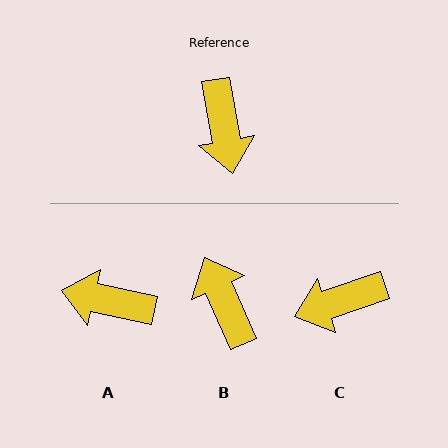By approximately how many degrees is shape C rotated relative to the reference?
Approximately 81 degrees clockwise.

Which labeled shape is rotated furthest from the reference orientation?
B, about 166 degrees away.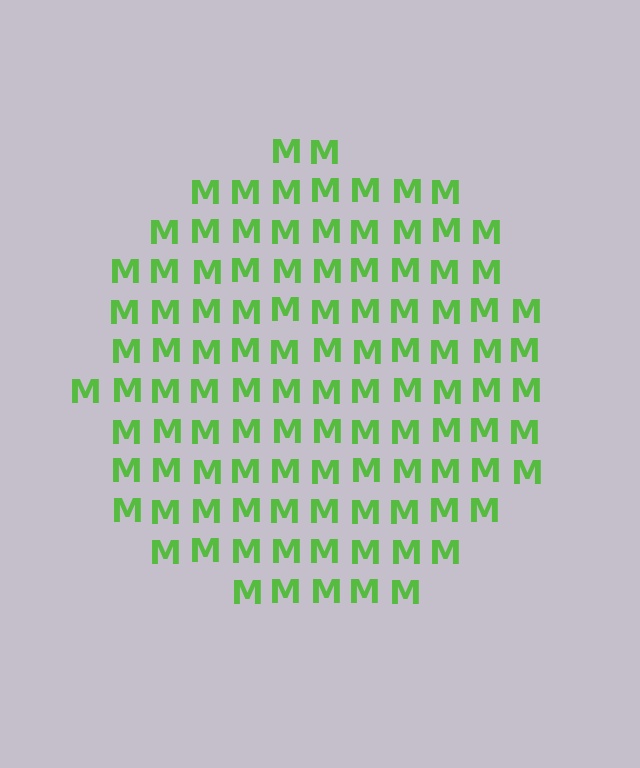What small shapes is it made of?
It is made of small letter M's.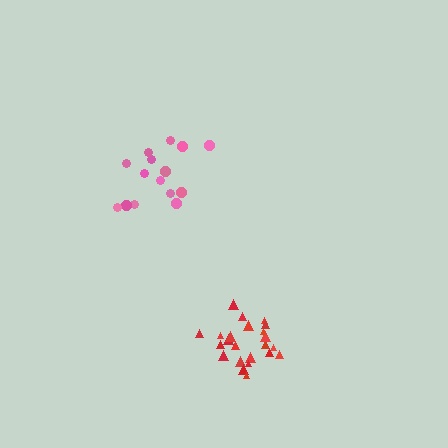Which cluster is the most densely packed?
Red.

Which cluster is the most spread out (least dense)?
Pink.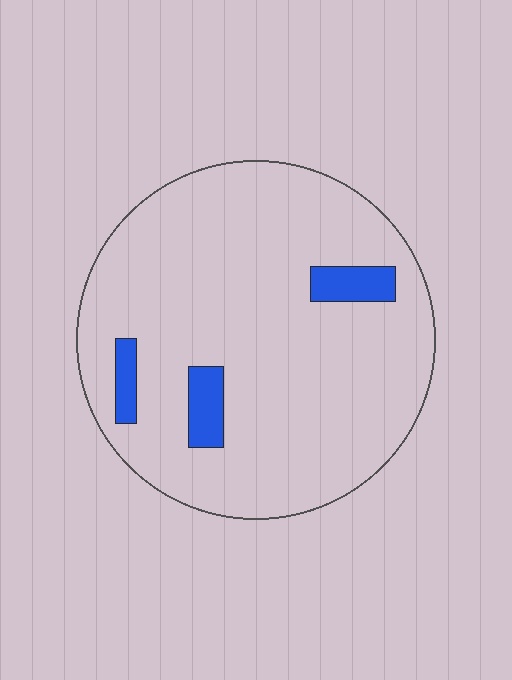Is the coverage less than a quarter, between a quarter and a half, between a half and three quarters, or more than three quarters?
Less than a quarter.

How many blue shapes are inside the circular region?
3.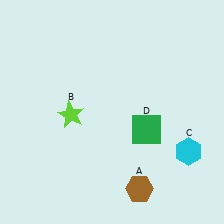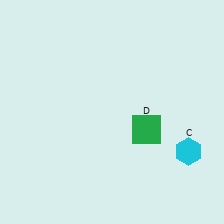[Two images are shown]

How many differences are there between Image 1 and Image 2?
There are 2 differences between the two images.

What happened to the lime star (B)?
The lime star (B) was removed in Image 2. It was in the bottom-left area of Image 1.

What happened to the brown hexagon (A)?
The brown hexagon (A) was removed in Image 2. It was in the bottom-right area of Image 1.